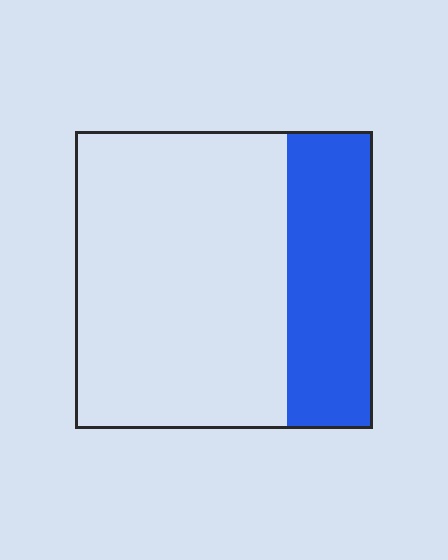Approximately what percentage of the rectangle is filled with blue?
Approximately 30%.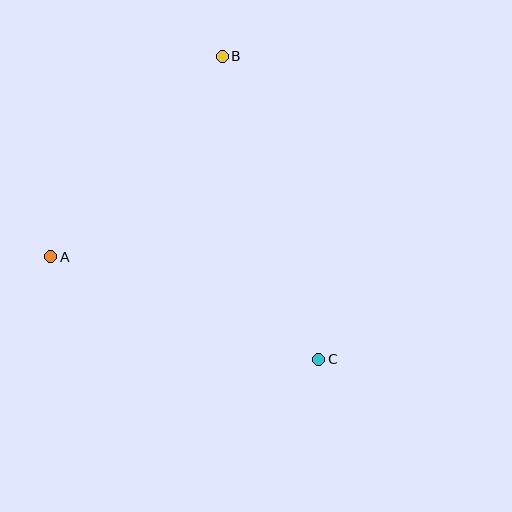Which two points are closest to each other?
Points A and B are closest to each other.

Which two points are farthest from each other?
Points B and C are farthest from each other.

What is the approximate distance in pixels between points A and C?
The distance between A and C is approximately 287 pixels.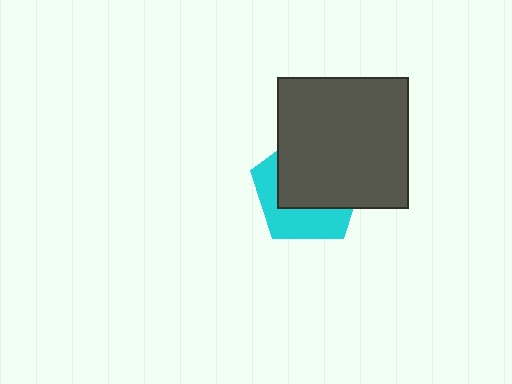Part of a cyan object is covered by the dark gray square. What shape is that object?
It is a pentagon.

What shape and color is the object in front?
The object in front is a dark gray square.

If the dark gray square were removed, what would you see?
You would see the complete cyan pentagon.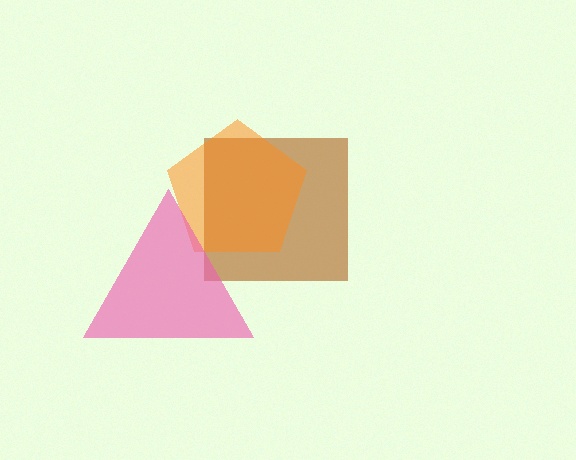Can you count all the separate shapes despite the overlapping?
Yes, there are 3 separate shapes.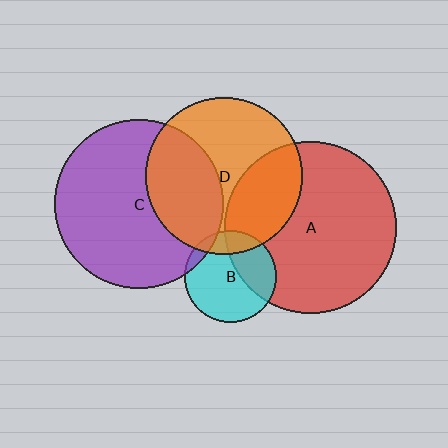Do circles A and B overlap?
Yes.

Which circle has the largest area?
Circle A (red).